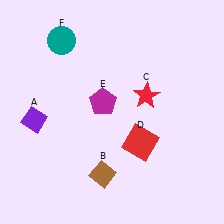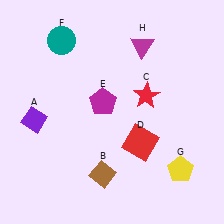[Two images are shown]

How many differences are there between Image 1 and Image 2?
There are 2 differences between the two images.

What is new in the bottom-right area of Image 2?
A yellow pentagon (G) was added in the bottom-right area of Image 2.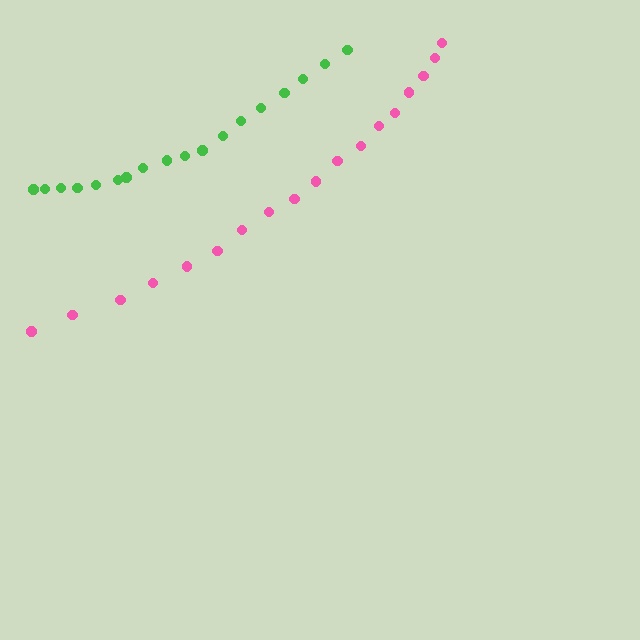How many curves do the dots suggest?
There are 2 distinct paths.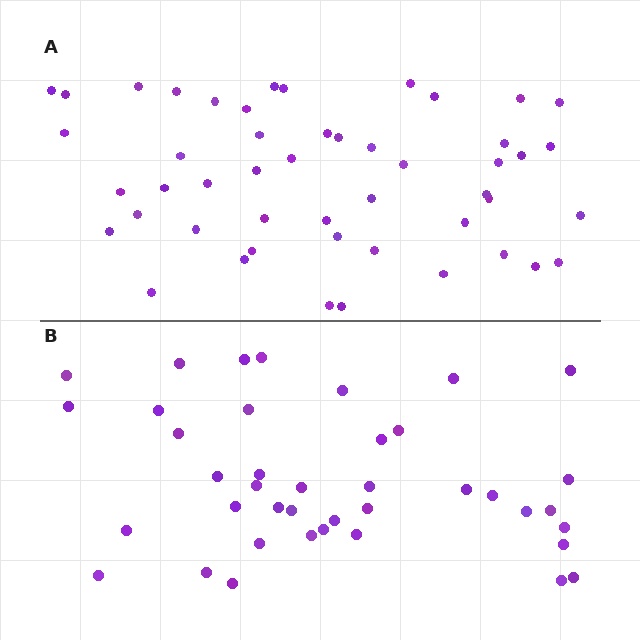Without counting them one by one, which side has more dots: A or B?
Region A (the top region) has more dots.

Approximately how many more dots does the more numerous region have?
Region A has roughly 8 or so more dots than region B.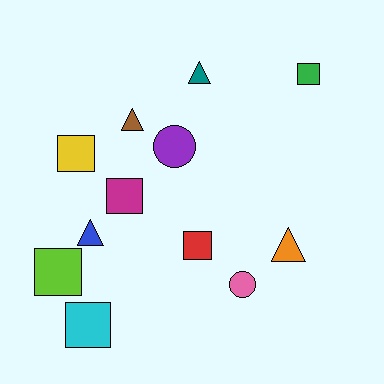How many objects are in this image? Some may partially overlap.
There are 12 objects.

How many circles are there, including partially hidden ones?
There are 2 circles.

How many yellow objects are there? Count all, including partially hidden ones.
There is 1 yellow object.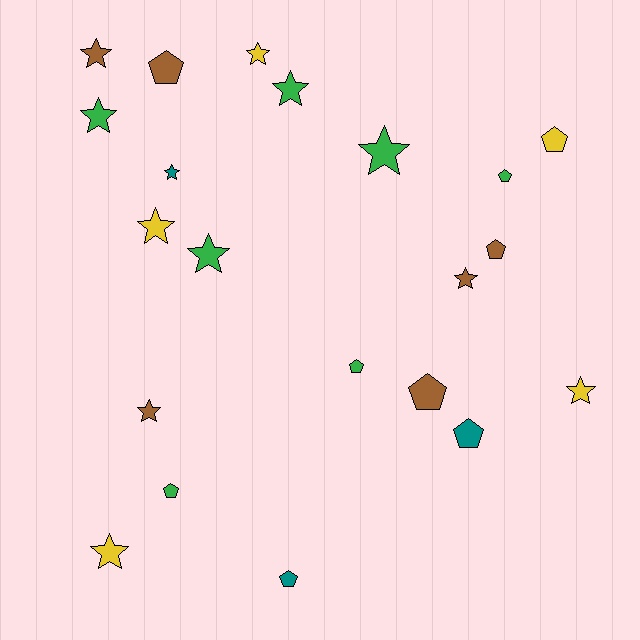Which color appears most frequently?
Green, with 7 objects.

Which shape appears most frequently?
Star, with 12 objects.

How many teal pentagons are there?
There are 2 teal pentagons.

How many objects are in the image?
There are 21 objects.